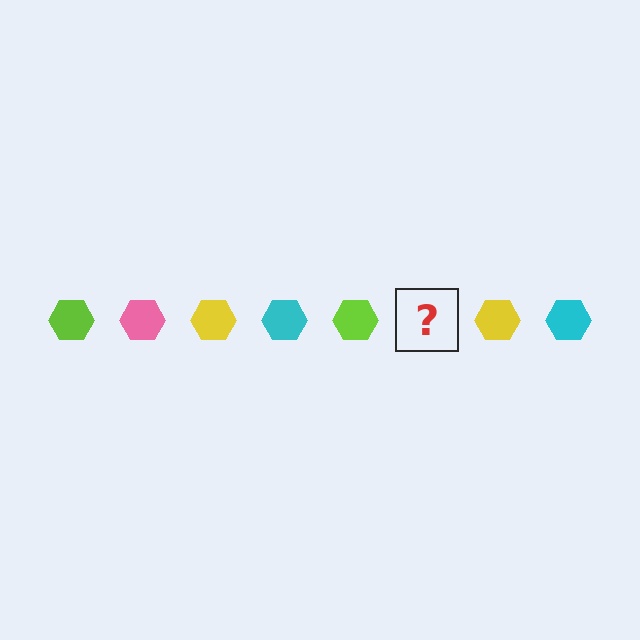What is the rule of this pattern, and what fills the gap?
The rule is that the pattern cycles through lime, pink, yellow, cyan hexagons. The gap should be filled with a pink hexagon.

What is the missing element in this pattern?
The missing element is a pink hexagon.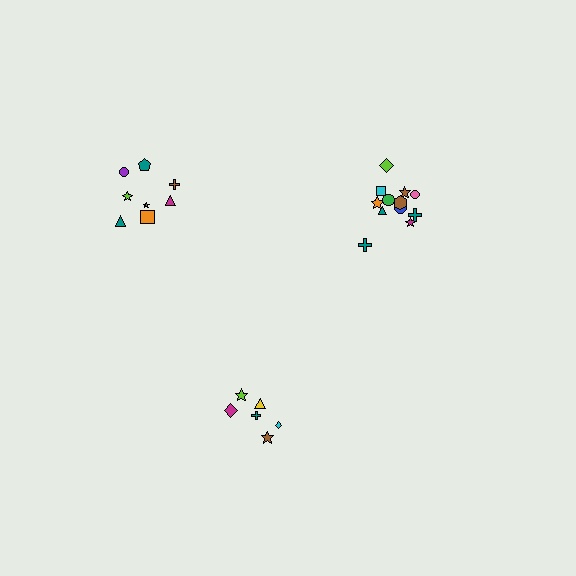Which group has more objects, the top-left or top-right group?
The top-right group.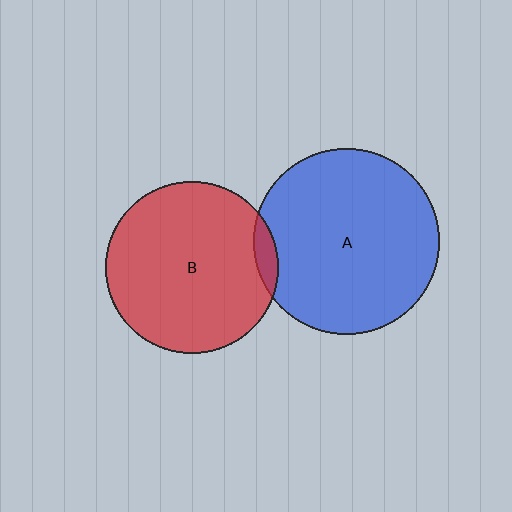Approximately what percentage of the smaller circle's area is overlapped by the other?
Approximately 5%.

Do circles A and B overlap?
Yes.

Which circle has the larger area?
Circle A (blue).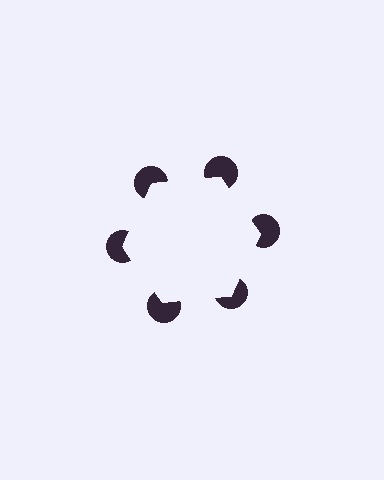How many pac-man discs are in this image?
There are 6 — one at each vertex of the illusory hexagon.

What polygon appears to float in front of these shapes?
An illusory hexagon — its edges are inferred from the aligned wedge cuts in the pac-man discs, not physically drawn.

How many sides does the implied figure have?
6 sides.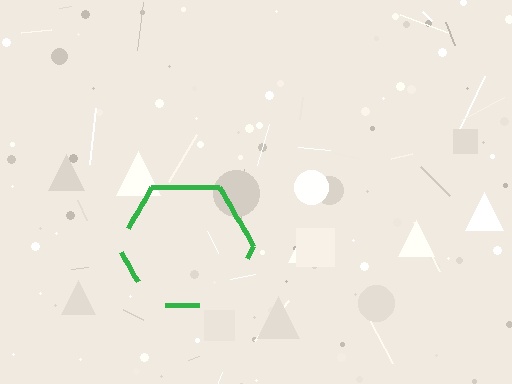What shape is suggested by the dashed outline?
The dashed outline suggests a hexagon.